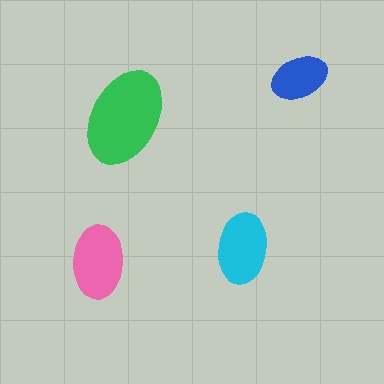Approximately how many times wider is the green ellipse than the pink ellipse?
About 1.5 times wider.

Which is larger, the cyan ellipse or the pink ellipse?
The pink one.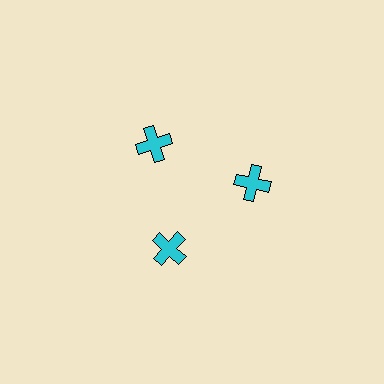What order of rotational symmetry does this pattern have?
This pattern has 3-fold rotational symmetry.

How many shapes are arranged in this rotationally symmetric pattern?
There are 3 shapes, arranged in 3 groups of 1.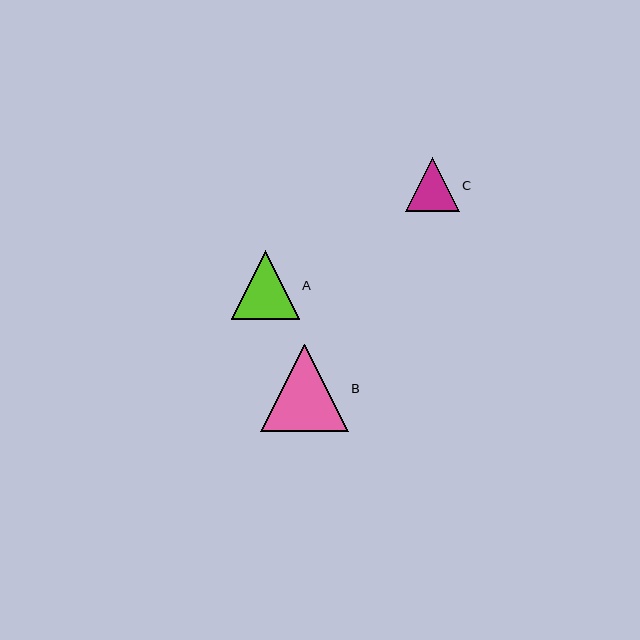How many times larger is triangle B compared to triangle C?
Triangle B is approximately 1.6 times the size of triangle C.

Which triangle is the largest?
Triangle B is the largest with a size of approximately 88 pixels.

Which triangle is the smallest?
Triangle C is the smallest with a size of approximately 54 pixels.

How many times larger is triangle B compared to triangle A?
Triangle B is approximately 1.3 times the size of triangle A.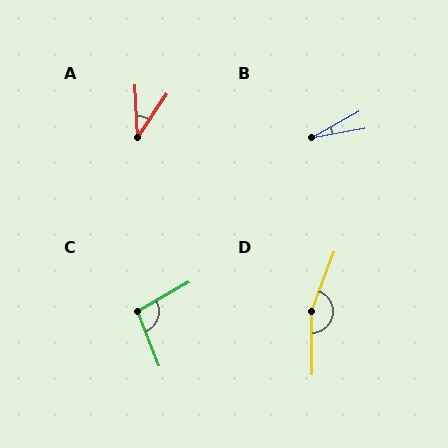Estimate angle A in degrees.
Approximately 37 degrees.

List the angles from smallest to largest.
B (19°), A (37°), C (98°), D (159°).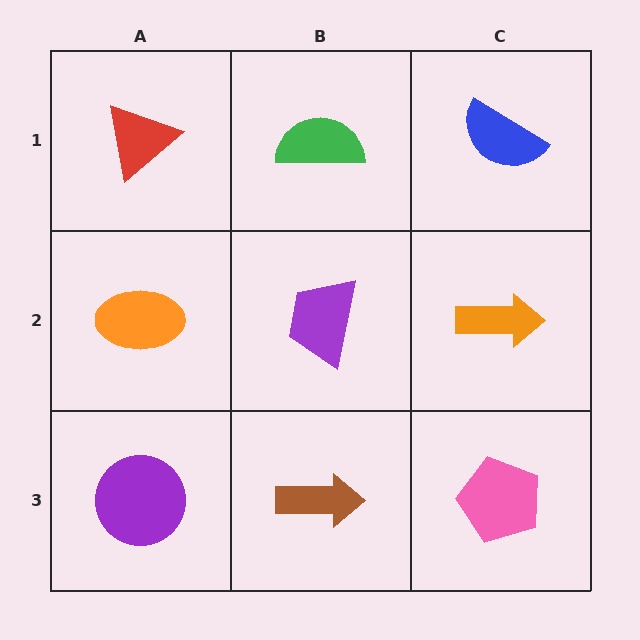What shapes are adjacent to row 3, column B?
A purple trapezoid (row 2, column B), a purple circle (row 3, column A), a pink pentagon (row 3, column C).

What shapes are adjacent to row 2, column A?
A red triangle (row 1, column A), a purple circle (row 3, column A), a purple trapezoid (row 2, column B).